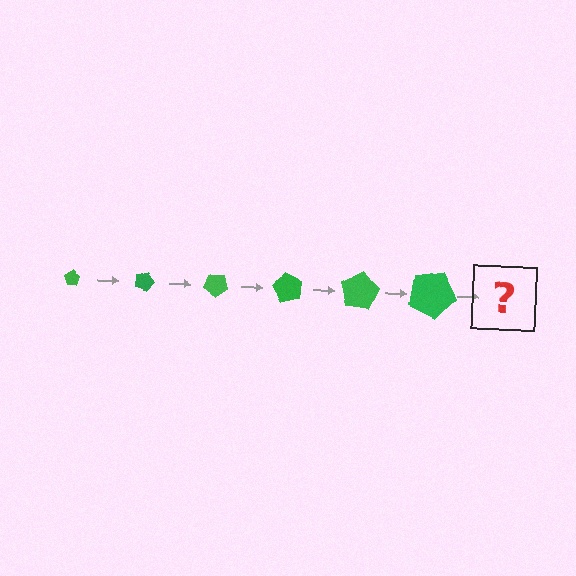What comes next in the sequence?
The next element should be a pentagon, larger than the previous one and rotated 120 degrees from the start.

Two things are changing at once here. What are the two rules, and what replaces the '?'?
The two rules are that the pentagon grows larger each step and it rotates 20 degrees each step. The '?' should be a pentagon, larger than the previous one and rotated 120 degrees from the start.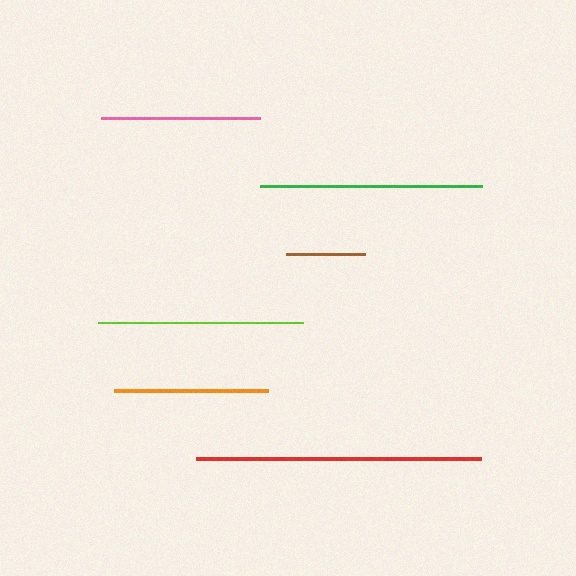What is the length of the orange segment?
The orange segment is approximately 154 pixels long.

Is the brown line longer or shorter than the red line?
The red line is longer than the brown line.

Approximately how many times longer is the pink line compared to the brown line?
The pink line is approximately 2.0 times the length of the brown line.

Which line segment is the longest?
The red line is the longest at approximately 285 pixels.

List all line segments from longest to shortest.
From longest to shortest: red, green, lime, pink, orange, brown.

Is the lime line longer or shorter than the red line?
The red line is longer than the lime line.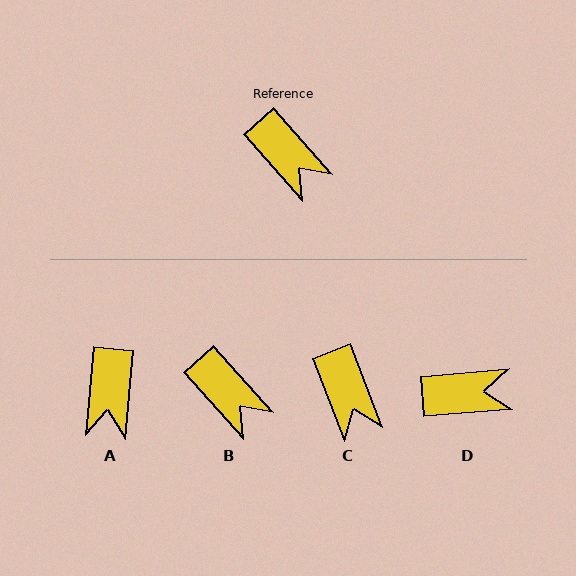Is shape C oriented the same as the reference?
No, it is off by about 20 degrees.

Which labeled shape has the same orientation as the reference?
B.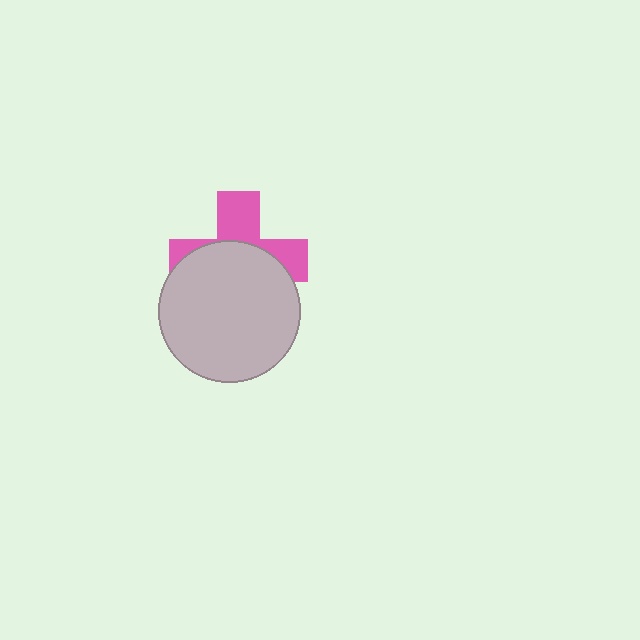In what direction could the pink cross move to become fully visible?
The pink cross could move up. That would shift it out from behind the light gray circle entirely.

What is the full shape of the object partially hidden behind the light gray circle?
The partially hidden object is a pink cross.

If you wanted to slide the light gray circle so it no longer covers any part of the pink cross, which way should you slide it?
Slide it down — that is the most direct way to separate the two shapes.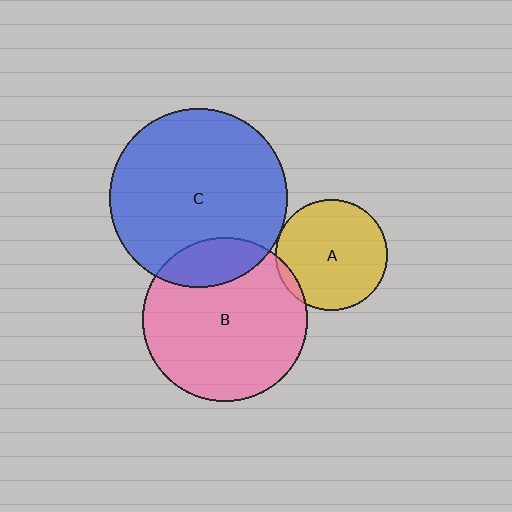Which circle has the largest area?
Circle C (blue).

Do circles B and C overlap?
Yes.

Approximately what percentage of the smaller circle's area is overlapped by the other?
Approximately 20%.